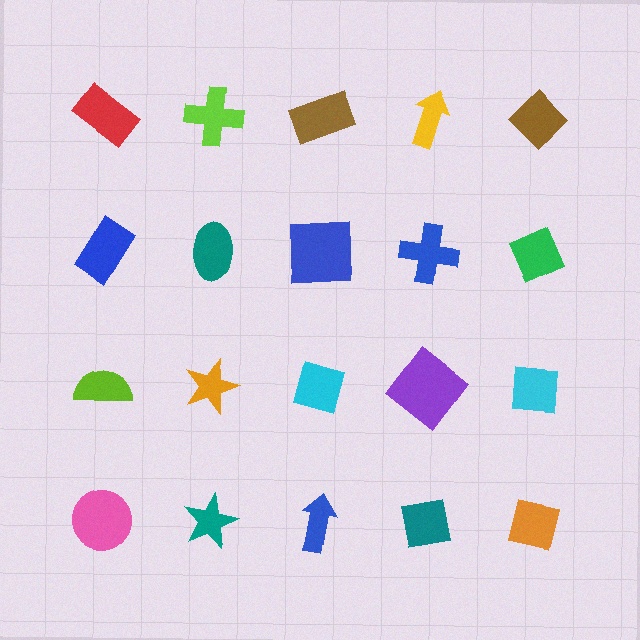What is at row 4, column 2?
A teal star.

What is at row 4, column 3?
A blue arrow.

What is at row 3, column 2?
An orange star.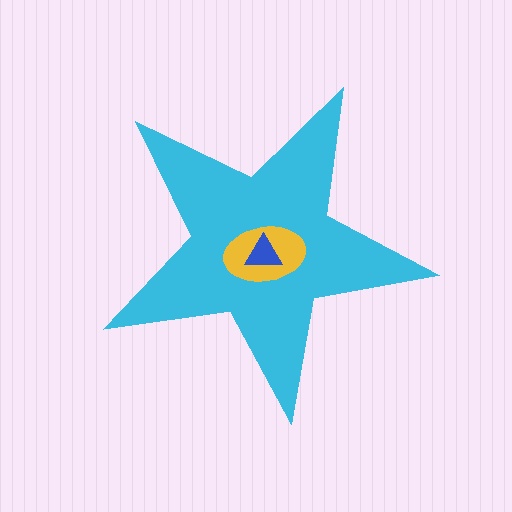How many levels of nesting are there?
3.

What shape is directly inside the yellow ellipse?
The blue triangle.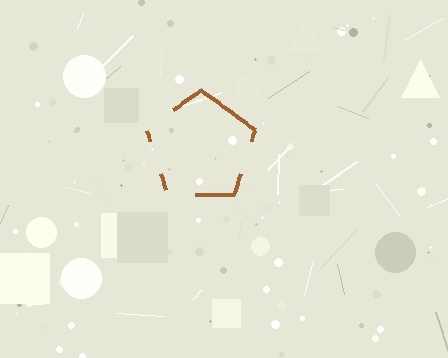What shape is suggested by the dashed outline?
The dashed outline suggests a pentagon.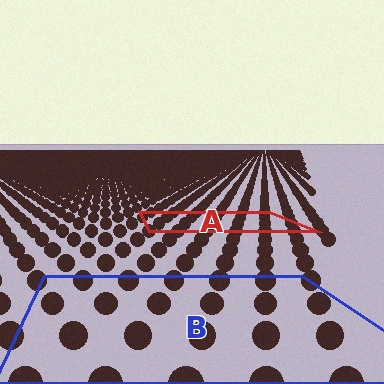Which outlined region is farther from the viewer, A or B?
Region A is farther from the viewer — the texture elements inside it appear smaller and more densely packed.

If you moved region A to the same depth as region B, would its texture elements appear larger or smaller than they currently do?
They would appear larger. At a closer depth, the same texture elements are projected at a bigger on-screen size.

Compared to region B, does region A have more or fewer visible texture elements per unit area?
Region A has more texture elements per unit area — they are packed more densely because it is farther away.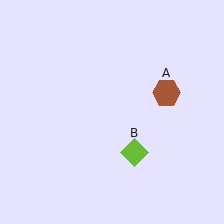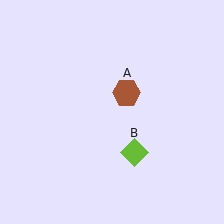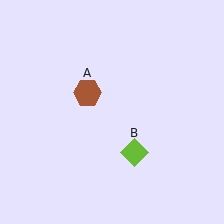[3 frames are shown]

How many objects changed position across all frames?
1 object changed position: brown hexagon (object A).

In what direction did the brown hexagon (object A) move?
The brown hexagon (object A) moved left.